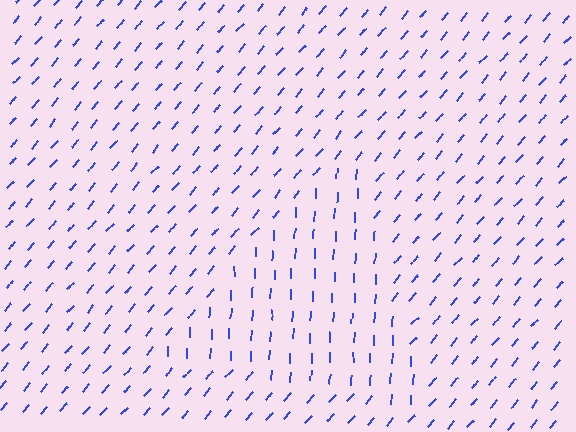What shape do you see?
I see a triangle.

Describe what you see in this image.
The image is filled with small blue line segments. A triangle region in the image has lines oriented differently from the surrounding lines, creating a visible texture boundary.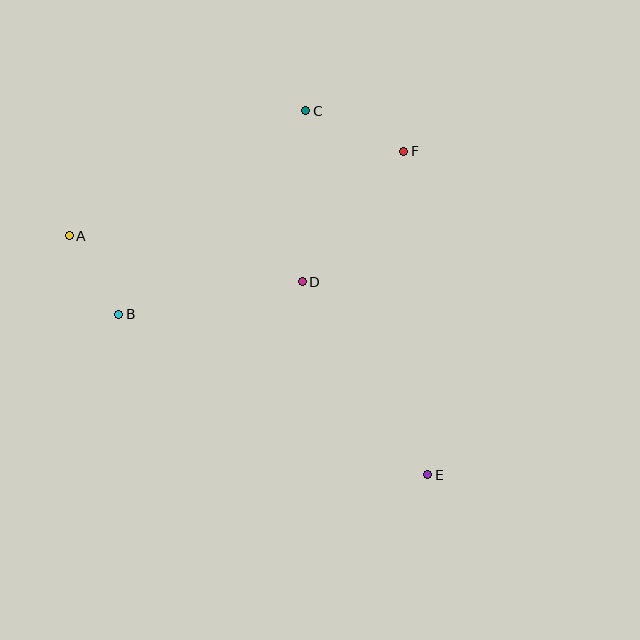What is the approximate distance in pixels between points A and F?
The distance between A and F is approximately 345 pixels.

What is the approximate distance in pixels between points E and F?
The distance between E and F is approximately 324 pixels.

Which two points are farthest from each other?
Points A and E are farthest from each other.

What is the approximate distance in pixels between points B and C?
The distance between B and C is approximately 276 pixels.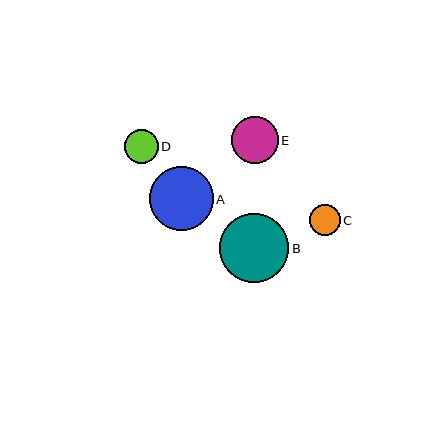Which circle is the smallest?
Circle C is the smallest with a size of approximately 31 pixels.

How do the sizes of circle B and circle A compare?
Circle B and circle A are approximately the same size.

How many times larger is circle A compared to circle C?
Circle A is approximately 2.1 times the size of circle C.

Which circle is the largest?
Circle B is the largest with a size of approximately 69 pixels.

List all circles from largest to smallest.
From largest to smallest: B, A, E, D, C.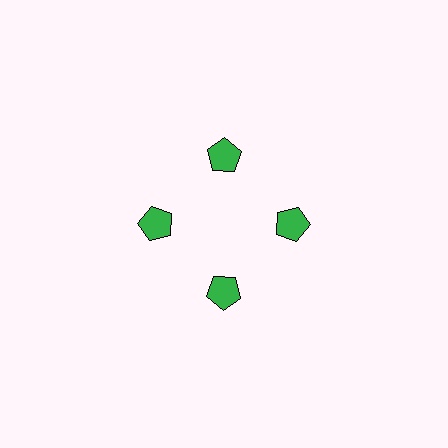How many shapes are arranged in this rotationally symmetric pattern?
There are 4 shapes, arranged in 4 groups of 1.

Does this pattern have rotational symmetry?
Yes, this pattern has 4-fold rotational symmetry. It looks the same after rotating 90 degrees around the center.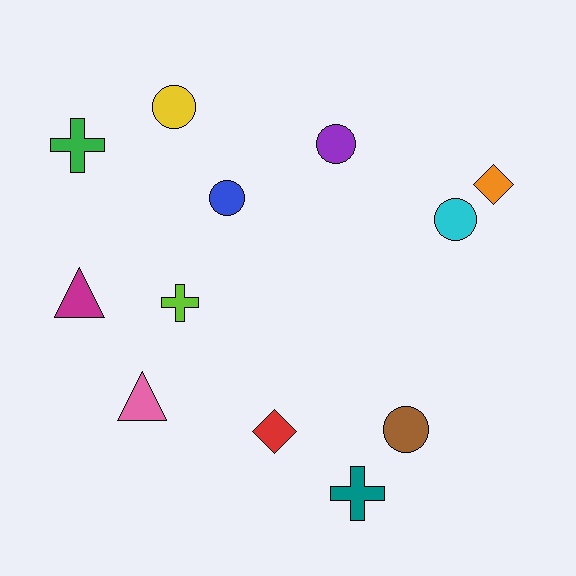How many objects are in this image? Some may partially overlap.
There are 12 objects.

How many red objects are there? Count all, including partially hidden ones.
There is 1 red object.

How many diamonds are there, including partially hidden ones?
There are 2 diamonds.